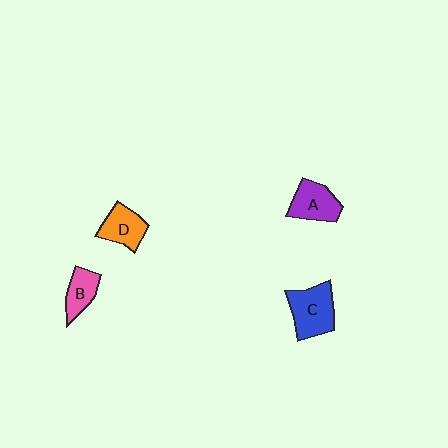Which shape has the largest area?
Shape C (blue).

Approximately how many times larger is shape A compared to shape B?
Approximately 1.3 times.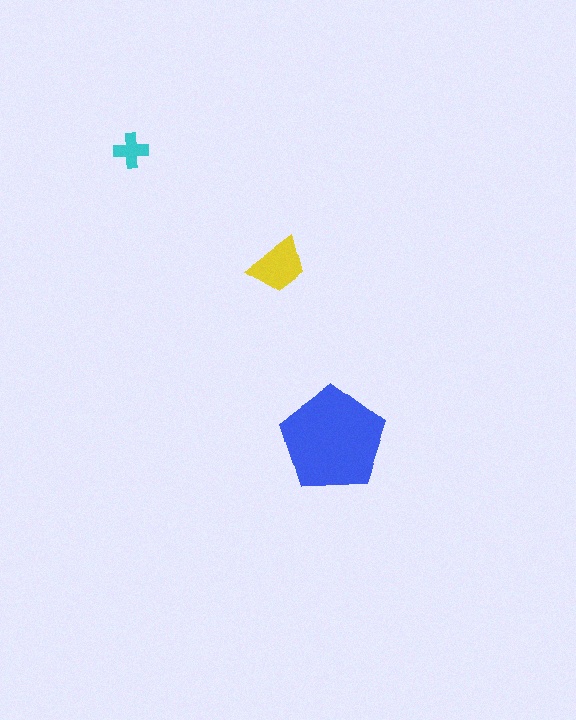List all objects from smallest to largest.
The cyan cross, the yellow trapezoid, the blue pentagon.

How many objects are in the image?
There are 3 objects in the image.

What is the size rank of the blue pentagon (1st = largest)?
1st.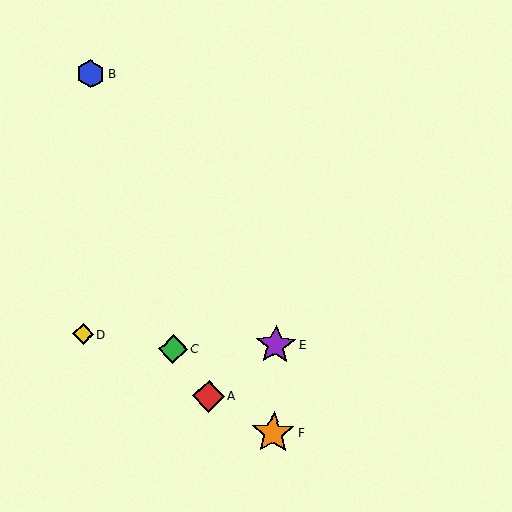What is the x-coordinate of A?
Object A is at x≈208.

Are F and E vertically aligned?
Yes, both are at x≈273.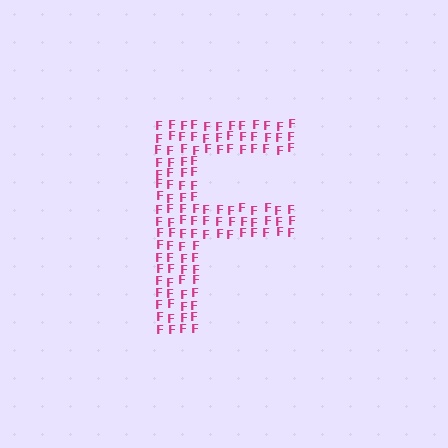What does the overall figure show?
The overall figure shows the letter F.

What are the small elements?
The small elements are letter F's.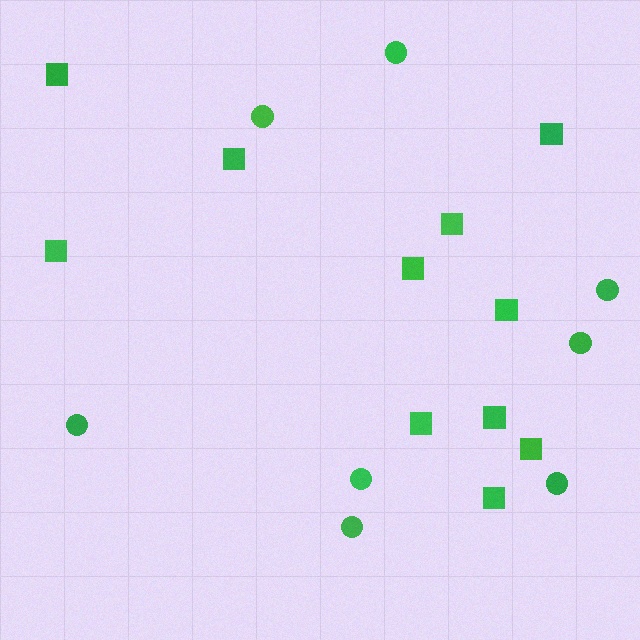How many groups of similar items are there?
There are 2 groups: one group of squares (11) and one group of circles (8).